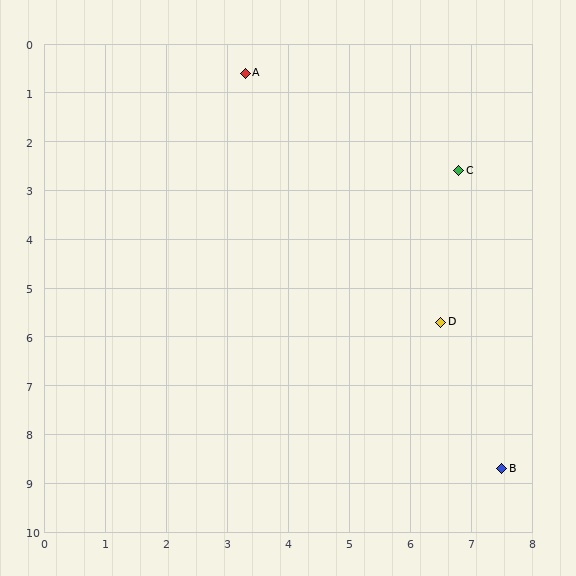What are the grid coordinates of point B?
Point B is at approximately (7.5, 8.7).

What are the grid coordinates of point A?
Point A is at approximately (3.3, 0.6).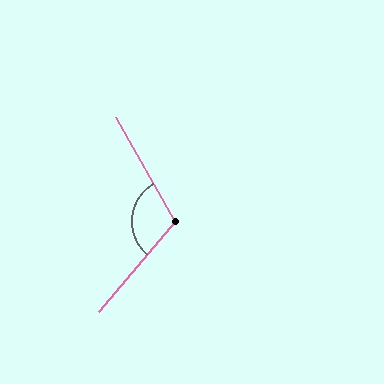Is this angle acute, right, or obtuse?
It is obtuse.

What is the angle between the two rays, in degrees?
Approximately 111 degrees.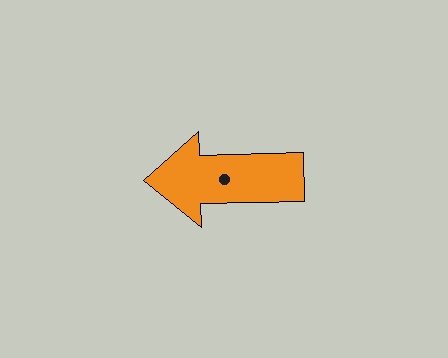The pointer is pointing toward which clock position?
Roughly 9 o'clock.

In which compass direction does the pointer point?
West.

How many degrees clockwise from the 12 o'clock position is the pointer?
Approximately 269 degrees.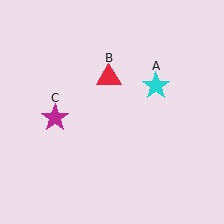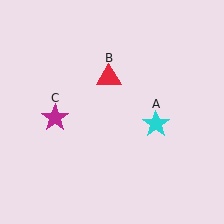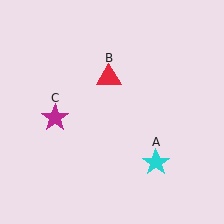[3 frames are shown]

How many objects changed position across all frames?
1 object changed position: cyan star (object A).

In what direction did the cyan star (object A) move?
The cyan star (object A) moved down.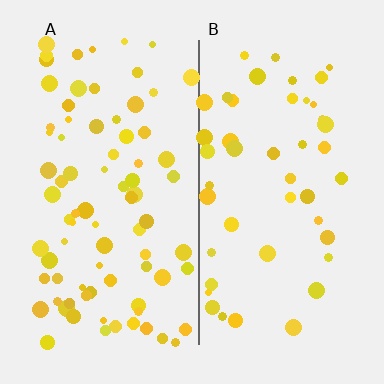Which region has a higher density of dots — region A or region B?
A (the left).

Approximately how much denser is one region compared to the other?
Approximately 1.8× — region A over region B.